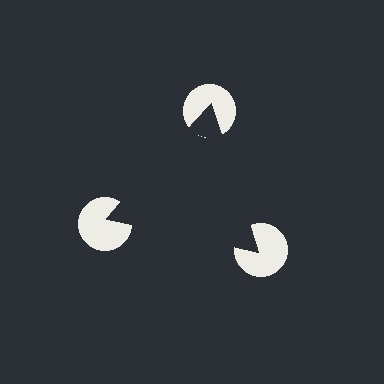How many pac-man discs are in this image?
There are 3 — one at each vertex of the illusory triangle.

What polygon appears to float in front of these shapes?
An illusory triangle — its edges are inferred from the aligned wedge cuts in the pac-man discs, not physically drawn.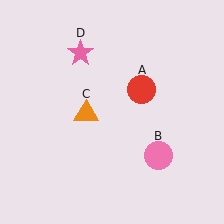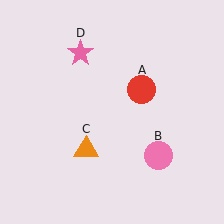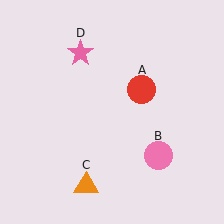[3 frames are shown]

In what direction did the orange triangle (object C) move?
The orange triangle (object C) moved down.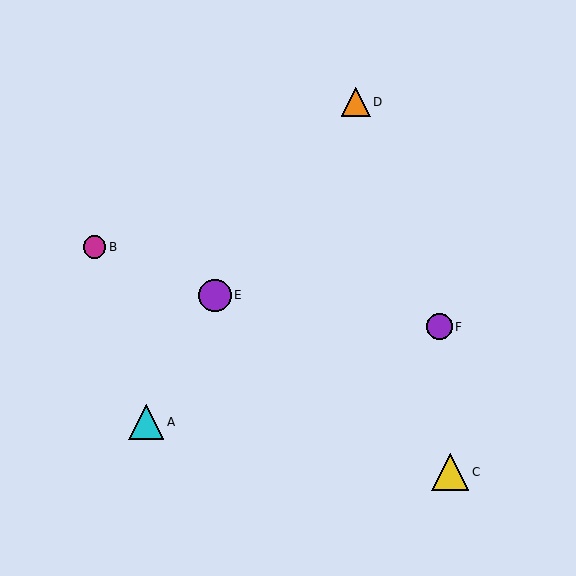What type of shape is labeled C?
Shape C is a yellow triangle.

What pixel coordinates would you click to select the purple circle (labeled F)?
Click at (439, 327) to select the purple circle F.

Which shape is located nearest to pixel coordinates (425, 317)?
The purple circle (labeled F) at (439, 327) is nearest to that location.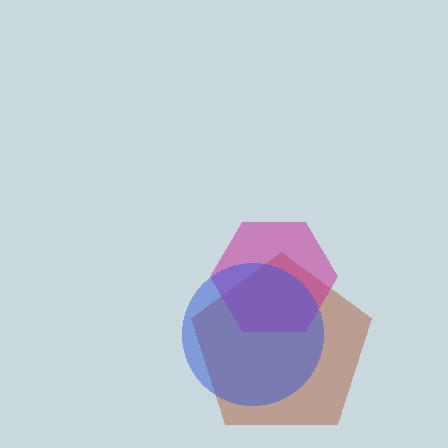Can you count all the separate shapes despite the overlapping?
Yes, there are 3 separate shapes.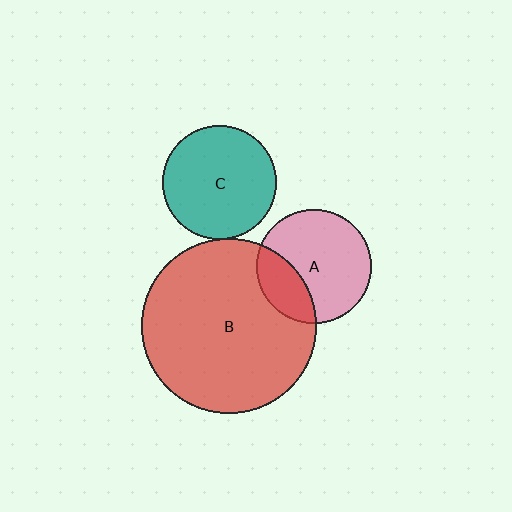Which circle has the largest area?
Circle B (red).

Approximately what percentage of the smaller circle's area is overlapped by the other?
Approximately 5%.